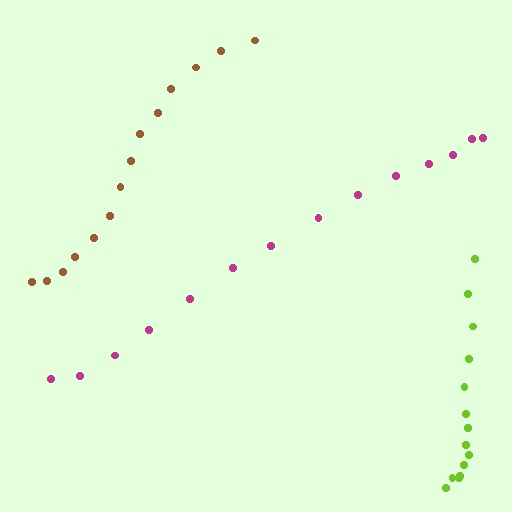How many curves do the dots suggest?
There are 3 distinct paths.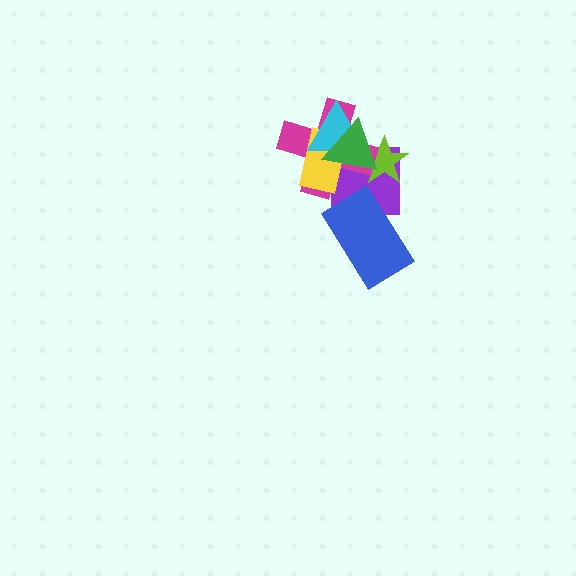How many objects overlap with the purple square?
6 objects overlap with the purple square.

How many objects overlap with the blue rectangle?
1 object overlaps with the blue rectangle.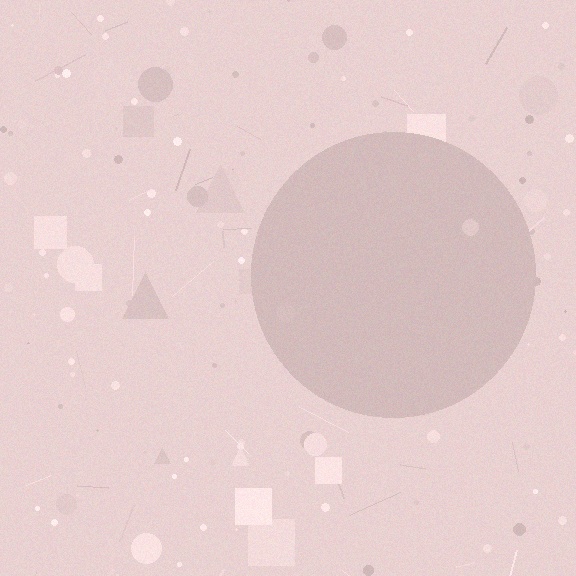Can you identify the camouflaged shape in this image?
The camouflaged shape is a circle.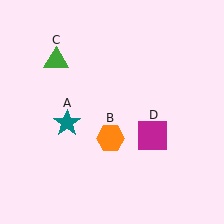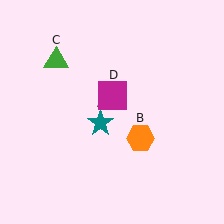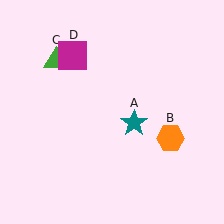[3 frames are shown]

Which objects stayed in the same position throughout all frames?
Green triangle (object C) remained stationary.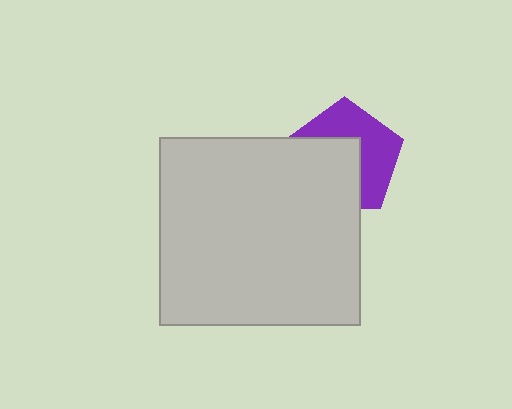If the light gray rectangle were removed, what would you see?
You would see the complete purple pentagon.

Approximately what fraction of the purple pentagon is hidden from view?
Roughly 51% of the purple pentagon is hidden behind the light gray rectangle.